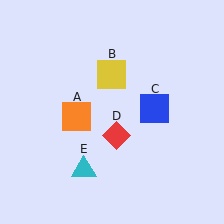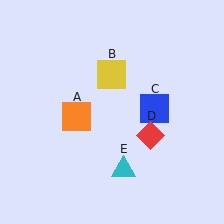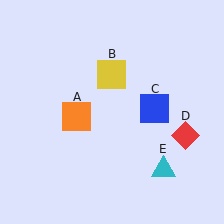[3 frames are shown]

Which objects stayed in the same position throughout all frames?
Orange square (object A) and yellow square (object B) and blue square (object C) remained stationary.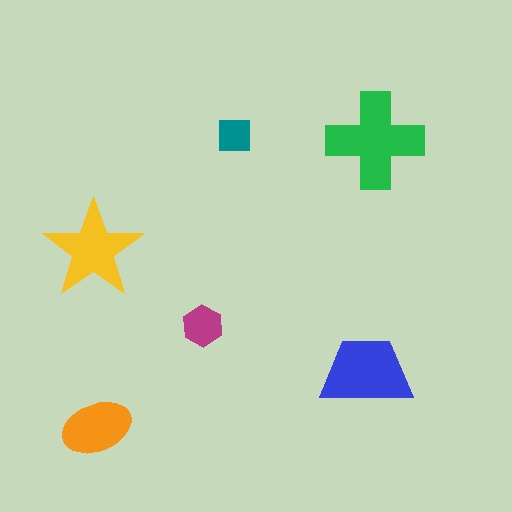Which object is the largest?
The green cross.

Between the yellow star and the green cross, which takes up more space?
The green cross.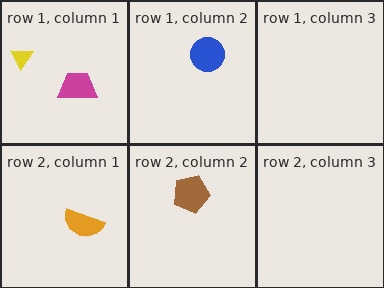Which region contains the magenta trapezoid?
The row 1, column 1 region.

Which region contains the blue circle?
The row 1, column 2 region.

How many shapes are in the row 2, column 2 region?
1.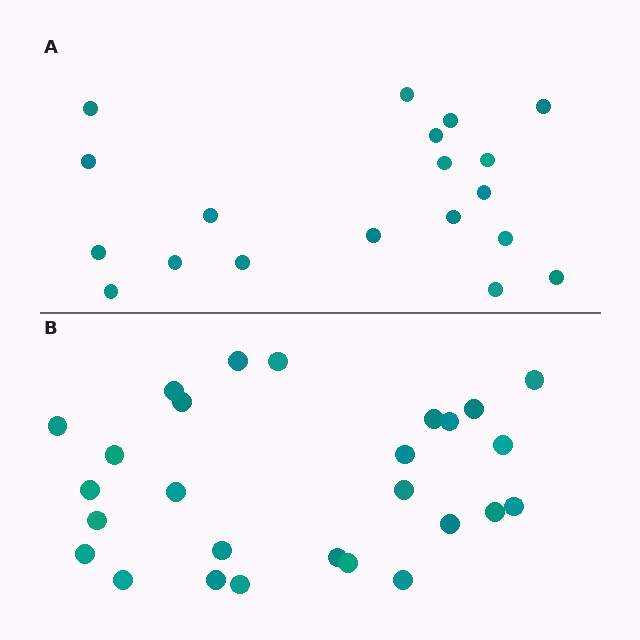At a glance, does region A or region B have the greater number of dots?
Region B (the bottom region) has more dots.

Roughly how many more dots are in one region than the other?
Region B has roughly 8 or so more dots than region A.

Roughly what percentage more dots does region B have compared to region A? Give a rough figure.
About 40% more.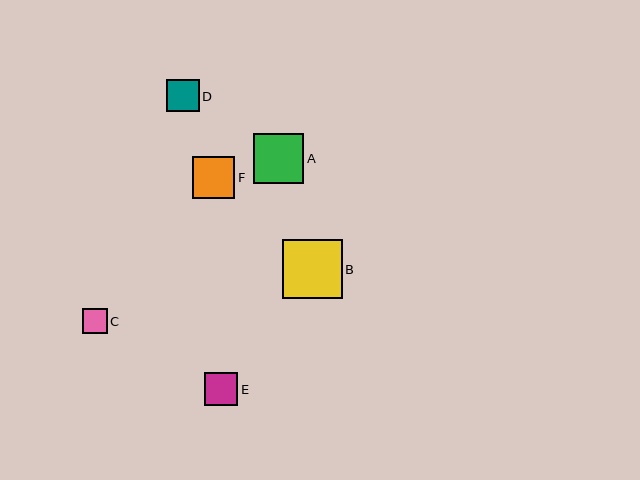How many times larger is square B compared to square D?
Square B is approximately 1.9 times the size of square D.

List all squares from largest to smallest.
From largest to smallest: B, A, F, E, D, C.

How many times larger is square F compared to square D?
Square F is approximately 1.3 times the size of square D.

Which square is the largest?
Square B is the largest with a size of approximately 60 pixels.